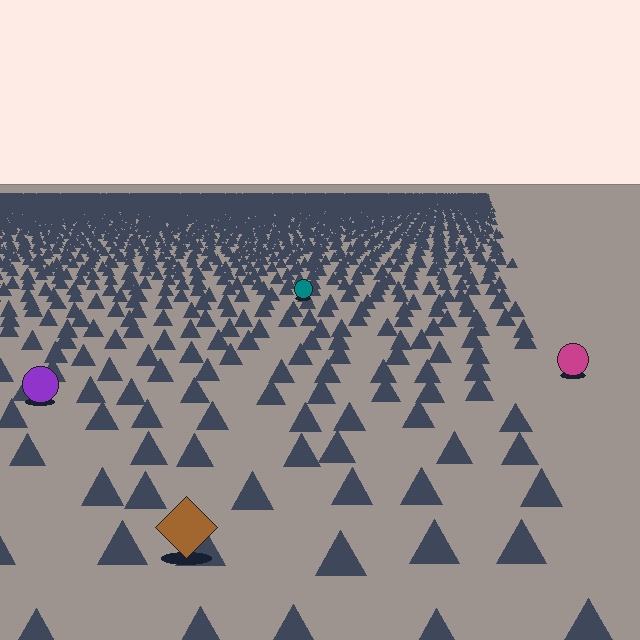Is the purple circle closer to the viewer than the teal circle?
Yes. The purple circle is closer — you can tell from the texture gradient: the ground texture is coarser near it.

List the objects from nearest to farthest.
From nearest to farthest: the brown diamond, the purple circle, the magenta circle, the teal circle.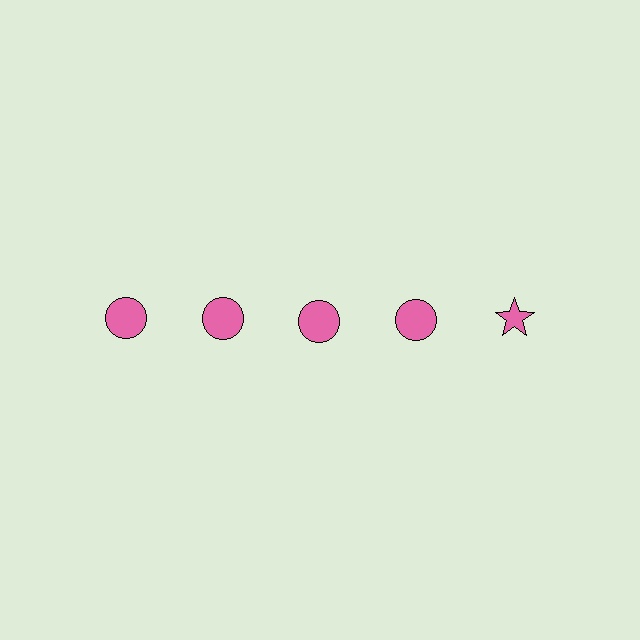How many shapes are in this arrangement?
There are 5 shapes arranged in a grid pattern.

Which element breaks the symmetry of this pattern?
The pink star in the top row, rightmost column breaks the symmetry. All other shapes are pink circles.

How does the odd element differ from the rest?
It has a different shape: star instead of circle.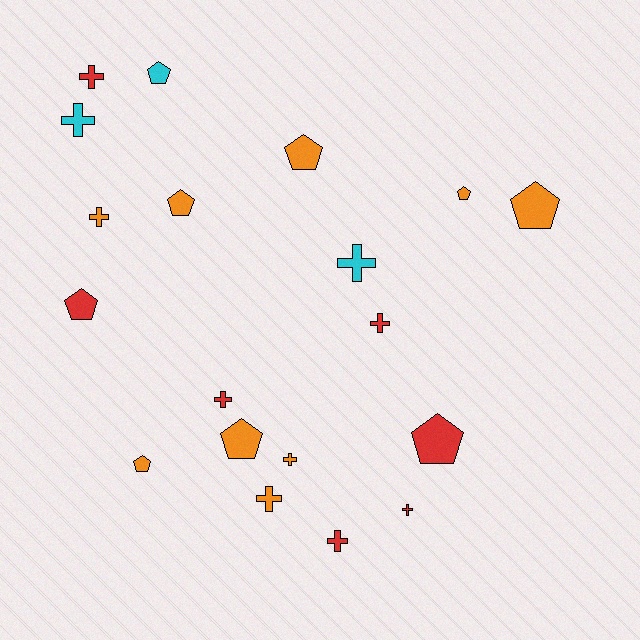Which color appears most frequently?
Orange, with 9 objects.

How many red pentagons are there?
There are 2 red pentagons.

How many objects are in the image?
There are 19 objects.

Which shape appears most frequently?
Cross, with 10 objects.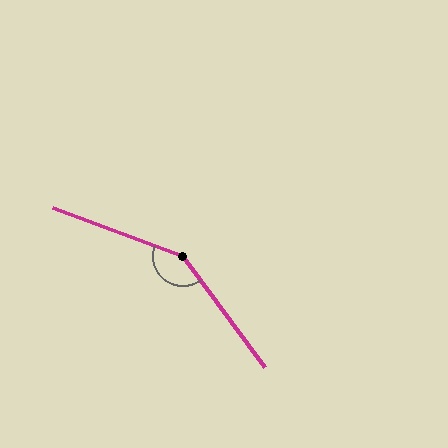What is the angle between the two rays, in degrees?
Approximately 147 degrees.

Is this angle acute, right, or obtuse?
It is obtuse.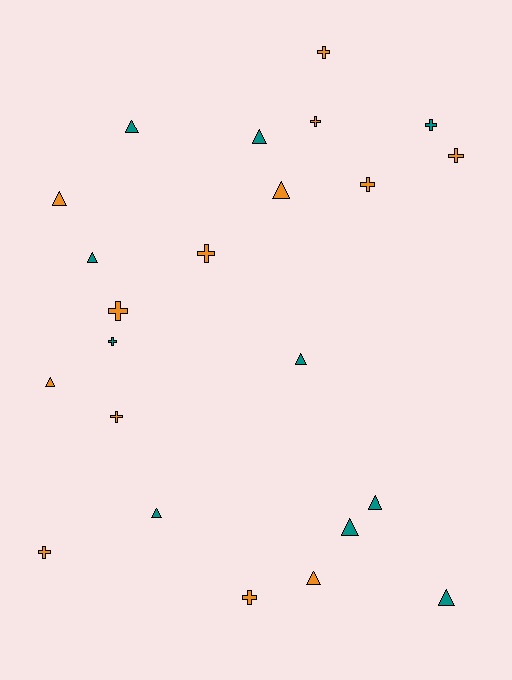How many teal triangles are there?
There are 8 teal triangles.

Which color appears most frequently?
Orange, with 13 objects.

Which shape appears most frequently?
Triangle, with 12 objects.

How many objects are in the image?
There are 23 objects.